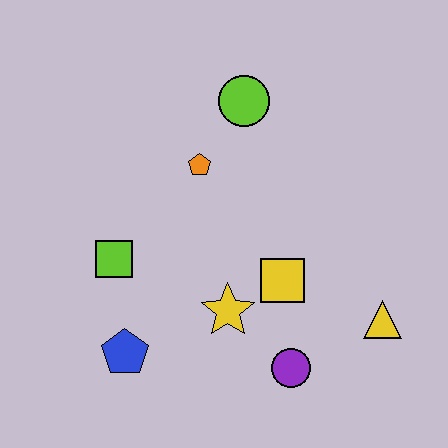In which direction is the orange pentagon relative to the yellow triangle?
The orange pentagon is to the left of the yellow triangle.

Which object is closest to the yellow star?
The yellow square is closest to the yellow star.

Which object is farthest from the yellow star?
The lime circle is farthest from the yellow star.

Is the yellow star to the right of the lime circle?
No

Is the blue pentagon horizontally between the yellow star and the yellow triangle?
No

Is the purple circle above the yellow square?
No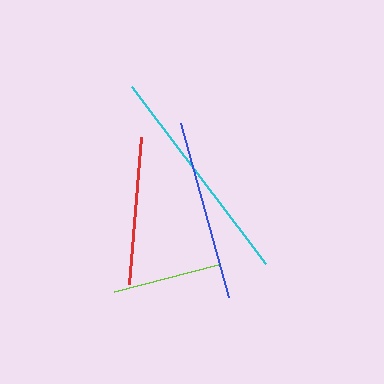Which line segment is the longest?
The cyan line is the longest at approximately 222 pixels.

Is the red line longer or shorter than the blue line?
The blue line is longer than the red line.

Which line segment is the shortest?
The lime line is the shortest at approximately 108 pixels.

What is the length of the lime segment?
The lime segment is approximately 108 pixels long.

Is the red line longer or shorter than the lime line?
The red line is longer than the lime line.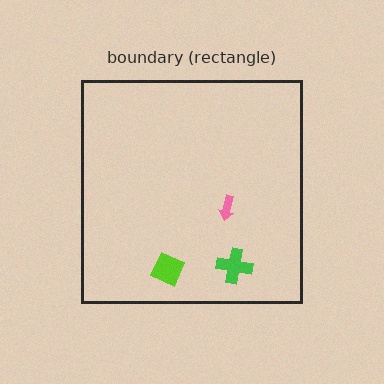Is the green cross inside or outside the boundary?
Inside.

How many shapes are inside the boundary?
3 inside, 0 outside.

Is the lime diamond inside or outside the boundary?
Inside.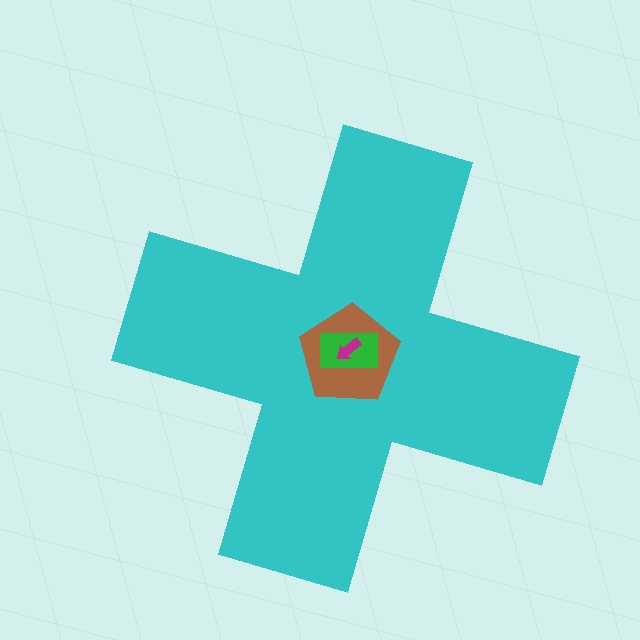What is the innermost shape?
The magenta arrow.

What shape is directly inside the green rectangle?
The magenta arrow.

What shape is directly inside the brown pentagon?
The green rectangle.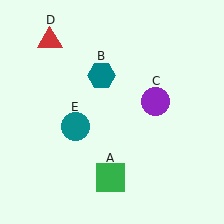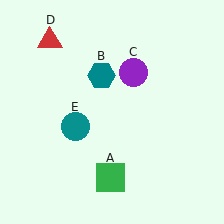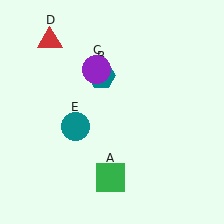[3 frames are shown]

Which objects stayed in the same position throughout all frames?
Green square (object A) and teal hexagon (object B) and red triangle (object D) and teal circle (object E) remained stationary.